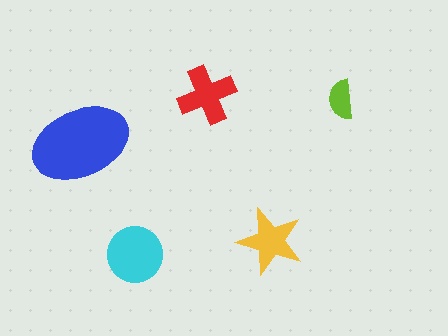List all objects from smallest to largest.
The lime semicircle, the yellow star, the red cross, the cyan circle, the blue ellipse.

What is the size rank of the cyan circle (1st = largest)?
2nd.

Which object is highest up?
The red cross is topmost.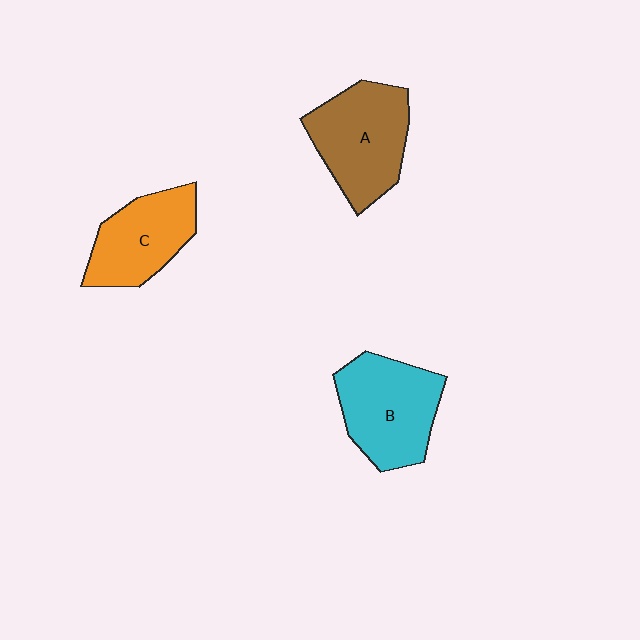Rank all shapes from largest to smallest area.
From largest to smallest: A (brown), B (cyan), C (orange).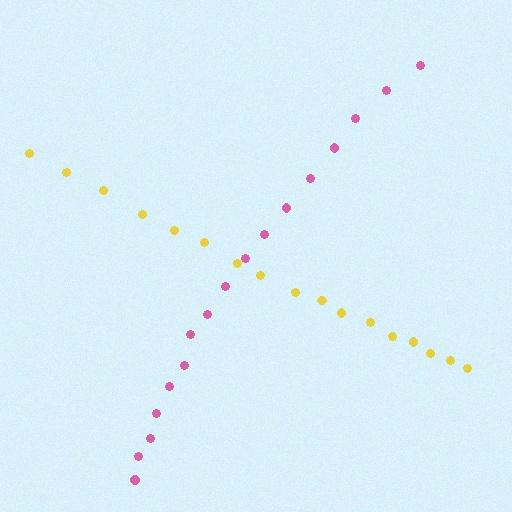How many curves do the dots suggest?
There are 2 distinct paths.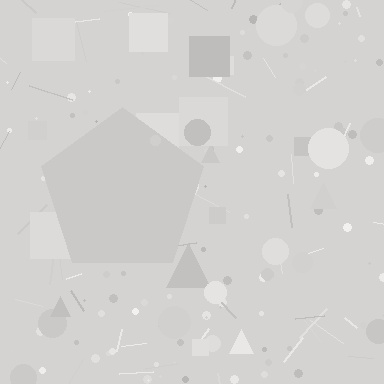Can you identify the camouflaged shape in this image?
The camouflaged shape is a pentagon.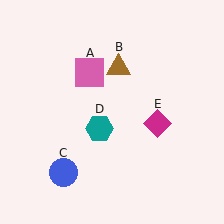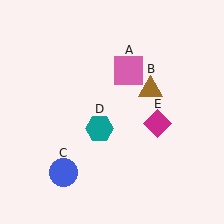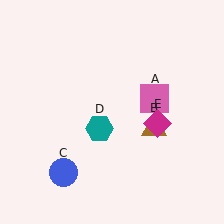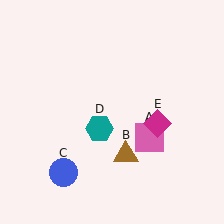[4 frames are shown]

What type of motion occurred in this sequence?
The pink square (object A), brown triangle (object B) rotated clockwise around the center of the scene.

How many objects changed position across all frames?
2 objects changed position: pink square (object A), brown triangle (object B).